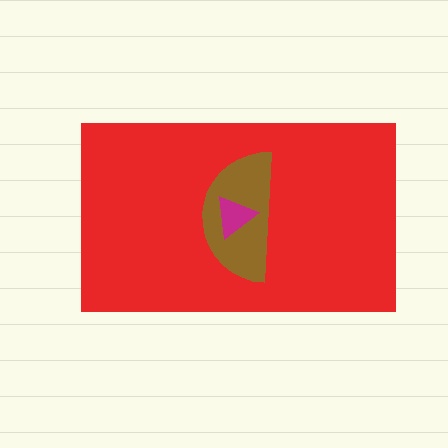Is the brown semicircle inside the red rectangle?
Yes.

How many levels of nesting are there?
3.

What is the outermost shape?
The red rectangle.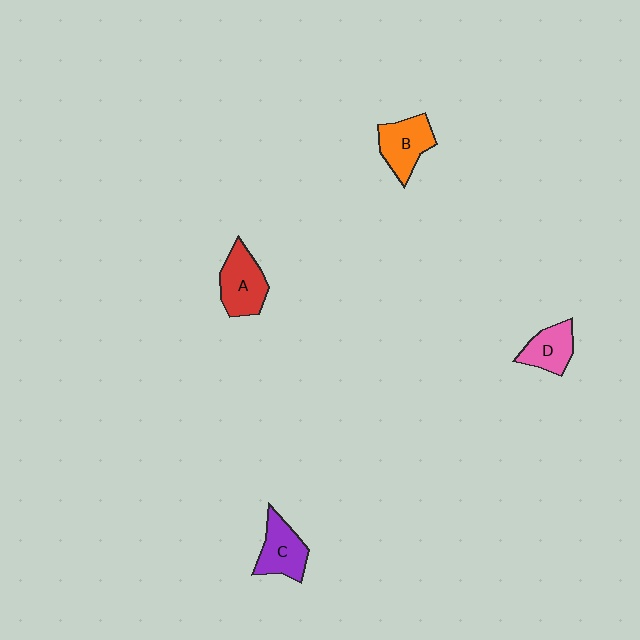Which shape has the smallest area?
Shape D (pink).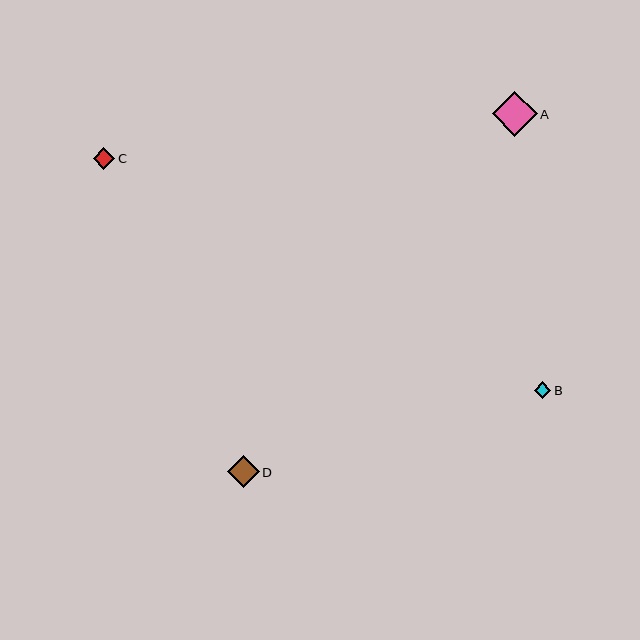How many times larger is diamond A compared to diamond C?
Diamond A is approximately 2.1 times the size of diamond C.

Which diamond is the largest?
Diamond A is the largest with a size of approximately 45 pixels.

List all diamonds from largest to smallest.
From largest to smallest: A, D, C, B.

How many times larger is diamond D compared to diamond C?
Diamond D is approximately 1.5 times the size of diamond C.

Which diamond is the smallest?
Diamond B is the smallest with a size of approximately 16 pixels.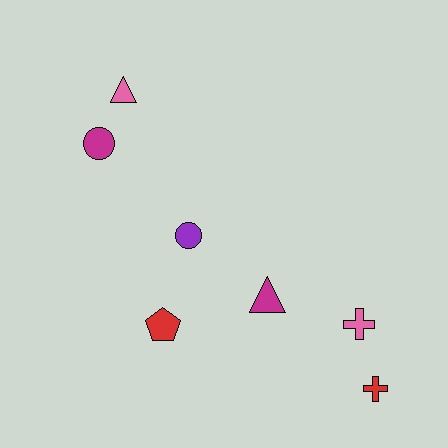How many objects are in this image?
There are 7 objects.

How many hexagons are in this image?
There are no hexagons.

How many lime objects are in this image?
There are no lime objects.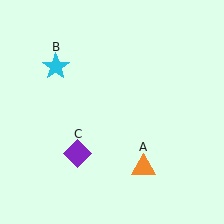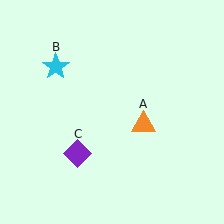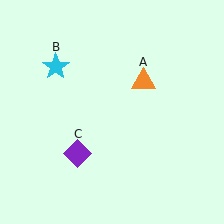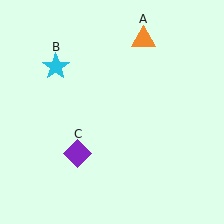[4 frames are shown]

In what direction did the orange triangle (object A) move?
The orange triangle (object A) moved up.